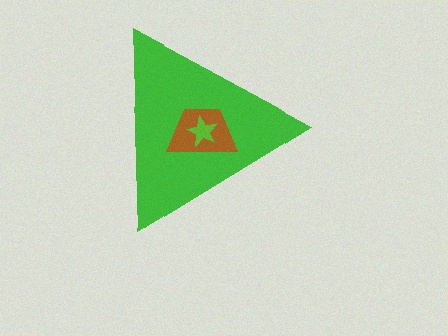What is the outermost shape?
The green triangle.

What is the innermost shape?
The lime star.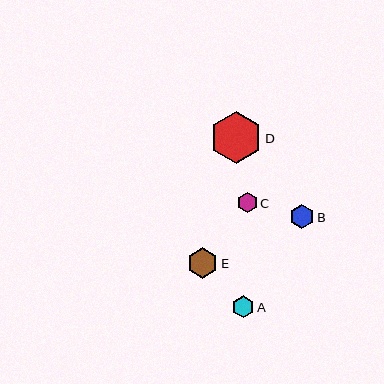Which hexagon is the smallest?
Hexagon C is the smallest with a size of approximately 20 pixels.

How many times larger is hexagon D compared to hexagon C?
Hexagon D is approximately 2.6 times the size of hexagon C.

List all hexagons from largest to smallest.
From largest to smallest: D, E, B, A, C.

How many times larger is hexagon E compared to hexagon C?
Hexagon E is approximately 1.5 times the size of hexagon C.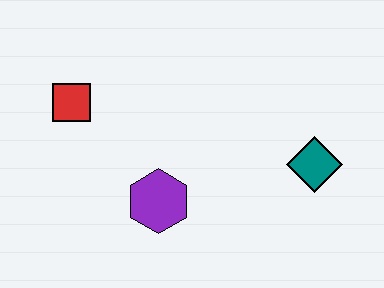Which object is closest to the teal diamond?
The purple hexagon is closest to the teal diamond.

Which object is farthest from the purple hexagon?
The teal diamond is farthest from the purple hexagon.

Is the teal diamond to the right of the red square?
Yes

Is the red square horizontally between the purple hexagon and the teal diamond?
No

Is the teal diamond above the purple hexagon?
Yes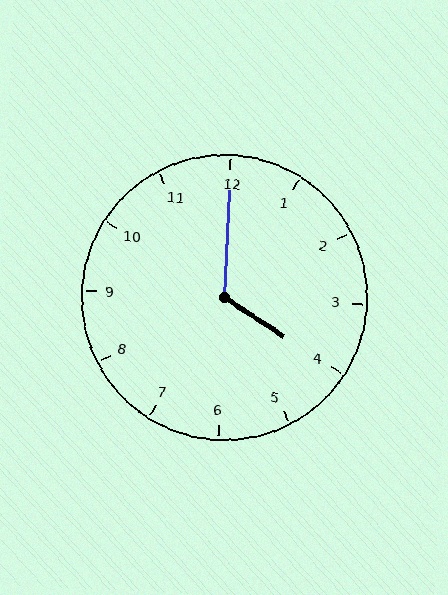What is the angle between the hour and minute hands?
Approximately 120 degrees.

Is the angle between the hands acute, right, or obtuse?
It is obtuse.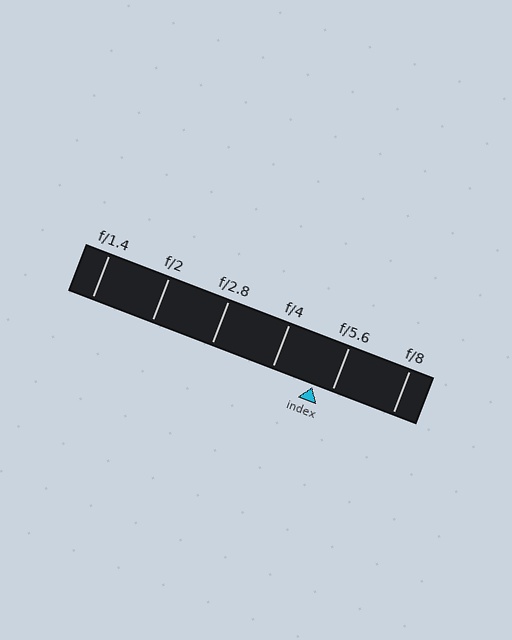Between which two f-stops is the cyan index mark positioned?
The index mark is between f/4 and f/5.6.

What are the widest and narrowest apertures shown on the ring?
The widest aperture shown is f/1.4 and the narrowest is f/8.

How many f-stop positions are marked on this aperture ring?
There are 6 f-stop positions marked.